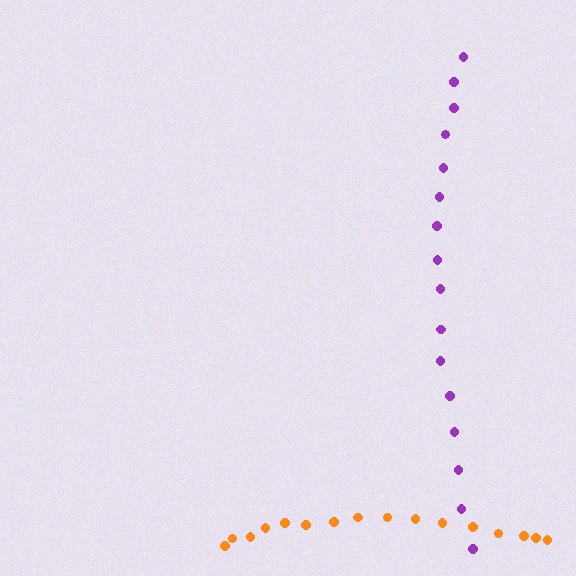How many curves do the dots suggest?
There are 2 distinct paths.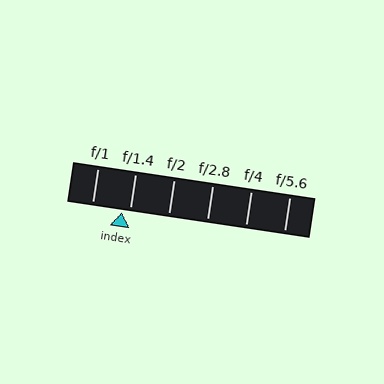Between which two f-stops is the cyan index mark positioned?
The index mark is between f/1 and f/1.4.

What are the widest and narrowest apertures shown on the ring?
The widest aperture shown is f/1 and the narrowest is f/5.6.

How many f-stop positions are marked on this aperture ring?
There are 6 f-stop positions marked.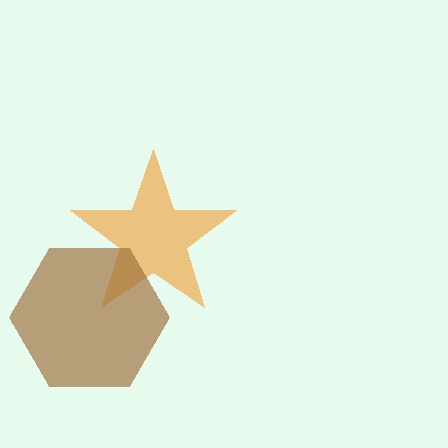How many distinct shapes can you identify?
There are 2 distinct shapes: an orange star, a brown hexagon.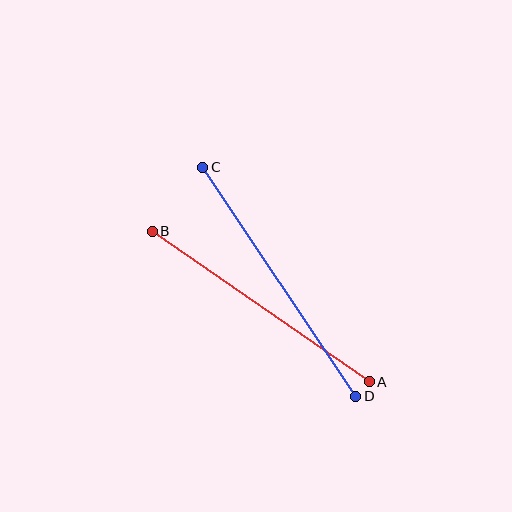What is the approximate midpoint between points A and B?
The midpoint is at approximately (261, 306) pixels.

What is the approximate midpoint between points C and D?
The midpoint is at approximately (279, 282) pixels.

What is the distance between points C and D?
The distance is approximately 275 pixels.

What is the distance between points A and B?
The distance is approximately 264 pixels.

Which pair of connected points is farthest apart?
Points C and D are farthest apart.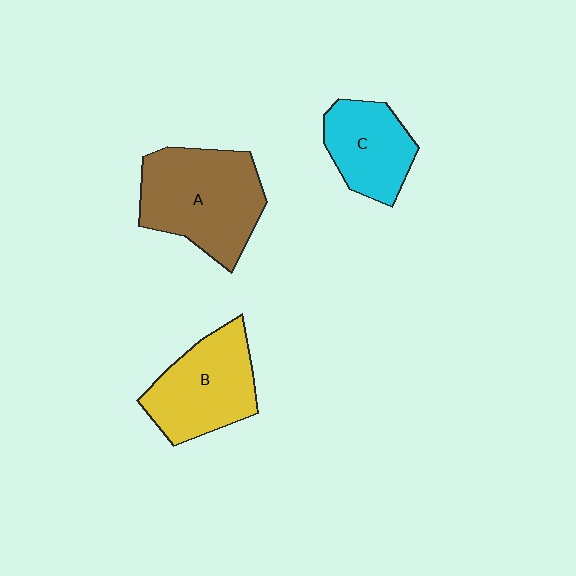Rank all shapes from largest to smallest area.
From largest to smallest: A (brown), B (yellow), C (cyan).